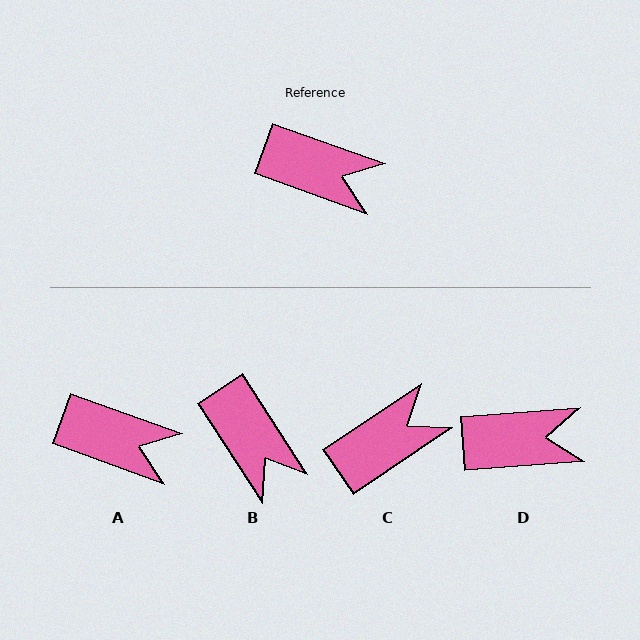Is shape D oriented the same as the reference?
No, it is off by about 24 degrees.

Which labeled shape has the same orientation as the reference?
A.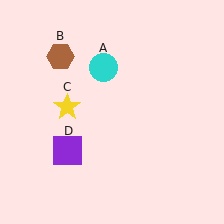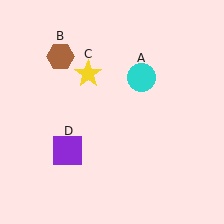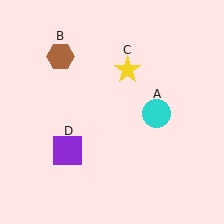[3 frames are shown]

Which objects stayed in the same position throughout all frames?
Brown hexagon (object B) and purple square (object D) remained stationary.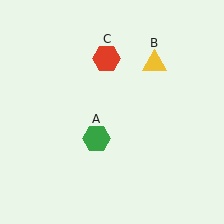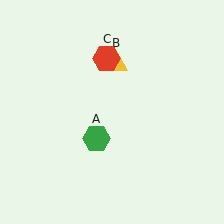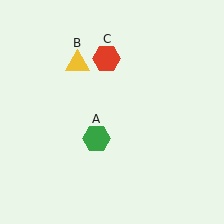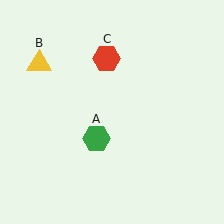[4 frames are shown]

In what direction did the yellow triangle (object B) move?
The yellow triangle (object B) moved left.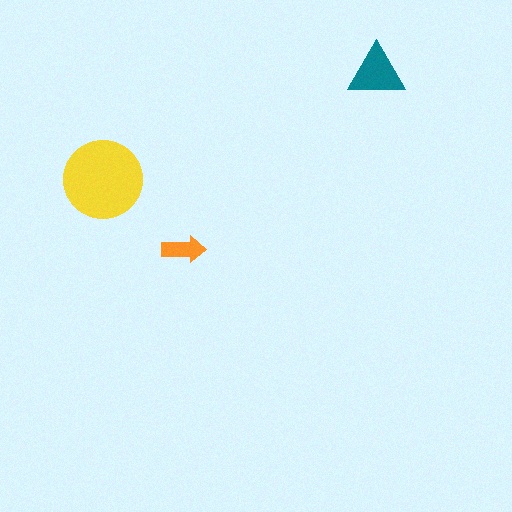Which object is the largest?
The yellow circle.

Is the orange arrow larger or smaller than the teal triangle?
Smaller.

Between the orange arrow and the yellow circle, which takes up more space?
The yellow circle.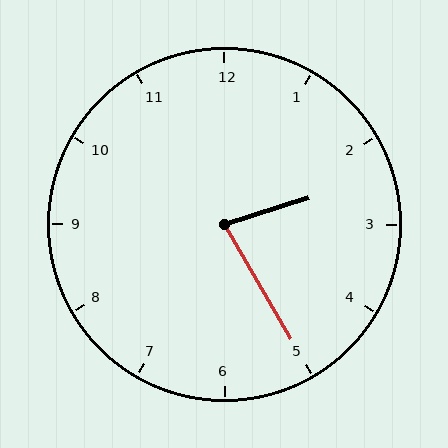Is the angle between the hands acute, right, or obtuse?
It is acute.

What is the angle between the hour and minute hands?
Approximately 78 degrees.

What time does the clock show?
2:25.